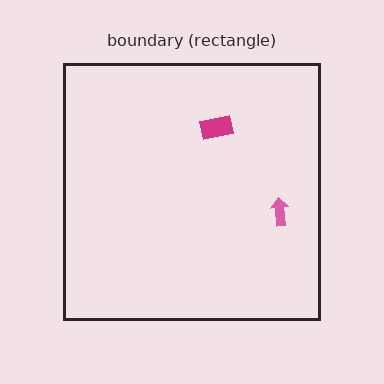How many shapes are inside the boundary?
2 inside, 0 outside.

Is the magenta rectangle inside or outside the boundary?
Inside.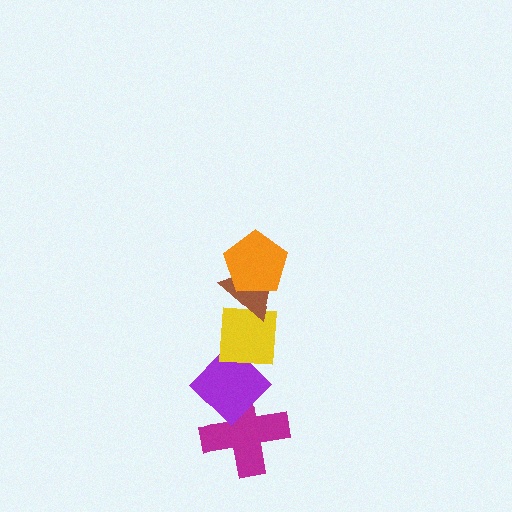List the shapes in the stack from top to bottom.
From top to bottom: the orange pentagon, the brown triangle, the yellow square, the purple diamond, the magenta cross.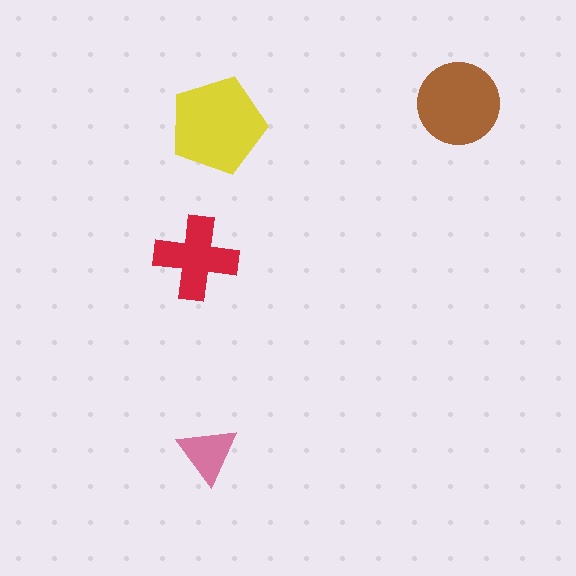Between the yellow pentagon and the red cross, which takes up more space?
The yellow pentagon.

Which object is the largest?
The yellow pentagon.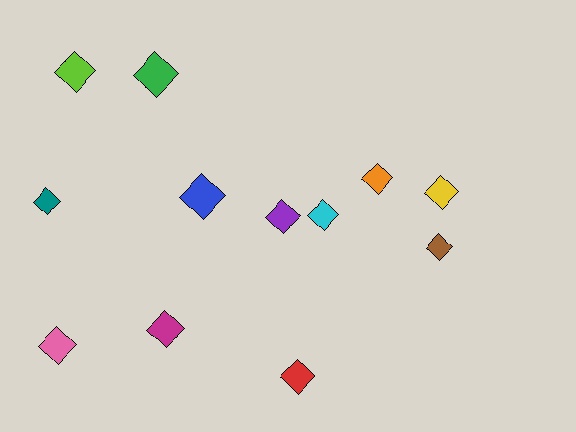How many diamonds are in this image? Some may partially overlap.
There are 12 diamonds.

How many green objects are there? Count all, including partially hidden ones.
There is 1 green object.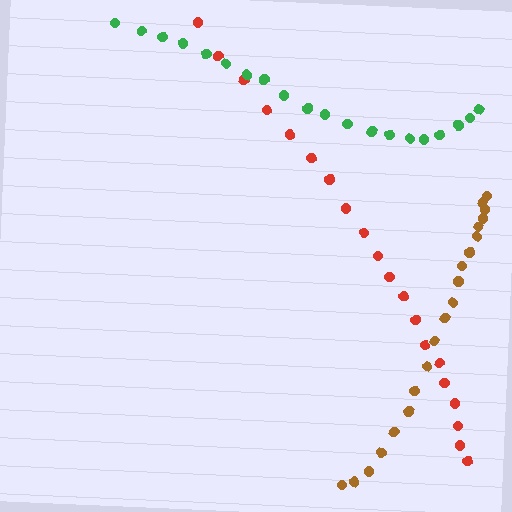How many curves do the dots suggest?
There are 3 distinct paths.